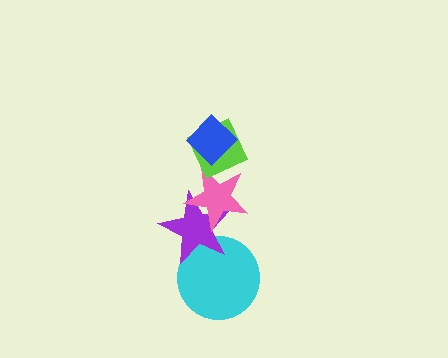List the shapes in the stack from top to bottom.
From top to bottom: the blue diamond, the lime diamond, the pink star, the purple star, the cyan circle.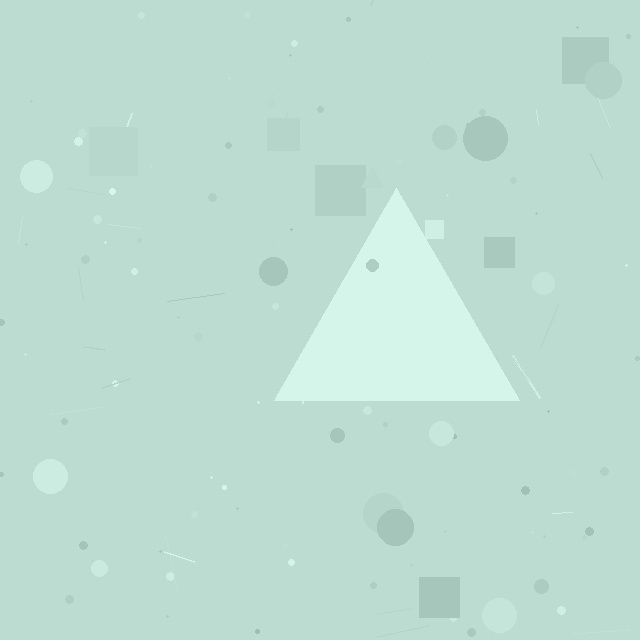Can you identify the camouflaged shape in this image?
The camouflaged shape is a triangle.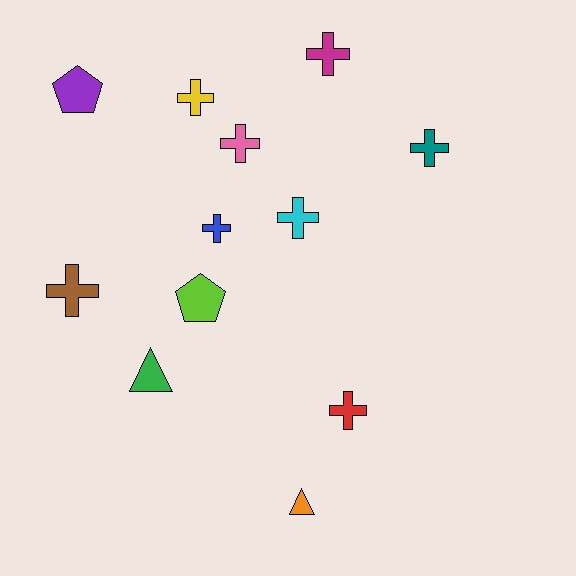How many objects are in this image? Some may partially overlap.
There are 12 objects.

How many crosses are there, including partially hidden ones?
There are 8 crosses.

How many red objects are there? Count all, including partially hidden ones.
There is 1 red object.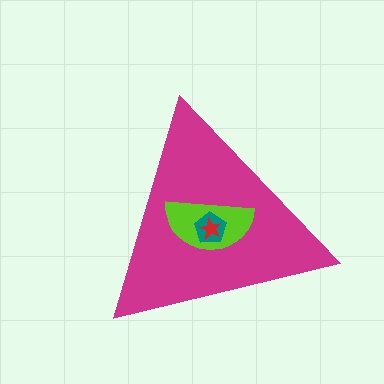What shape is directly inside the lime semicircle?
The teal pentagon.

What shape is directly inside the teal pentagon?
The red star.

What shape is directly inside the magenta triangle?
The lime semicircle.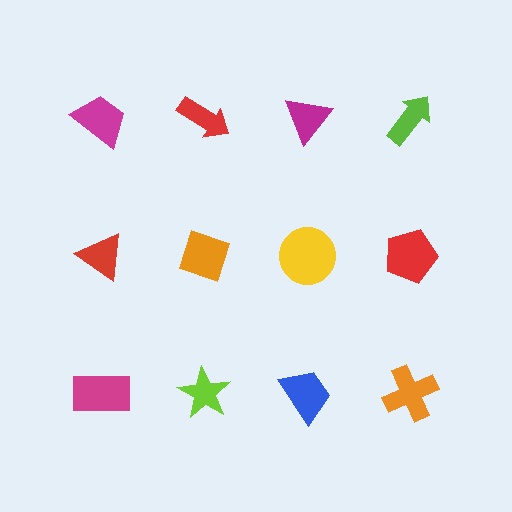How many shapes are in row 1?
4 shapes.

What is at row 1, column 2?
A red arrow.